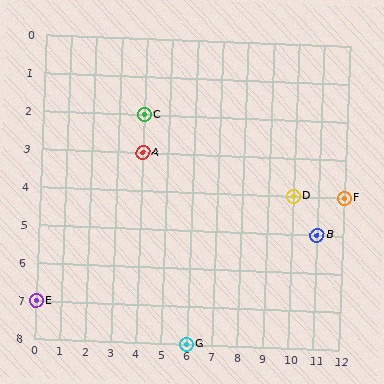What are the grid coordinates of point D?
Point D is at grid coordinates (10, 4).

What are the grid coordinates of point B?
Point B is at grid coordinates (11, 5).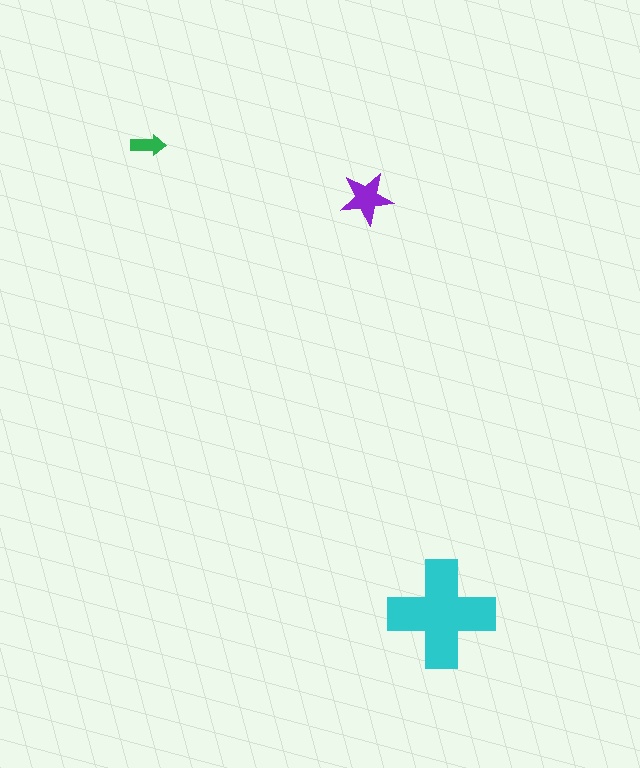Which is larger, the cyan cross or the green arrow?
The cyan cross.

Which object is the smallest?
The green arrow.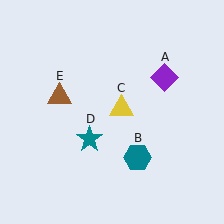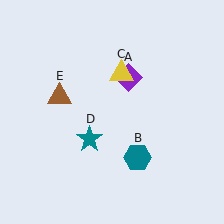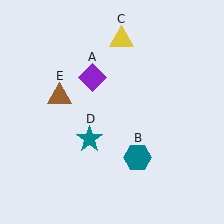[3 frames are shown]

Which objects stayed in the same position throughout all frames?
Teal hexagon (object B) and teal star (object D) and brown triangle (object E) remained stationary.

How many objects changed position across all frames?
2 objects changed position: purple diamond (object A), yellow triangle (object C).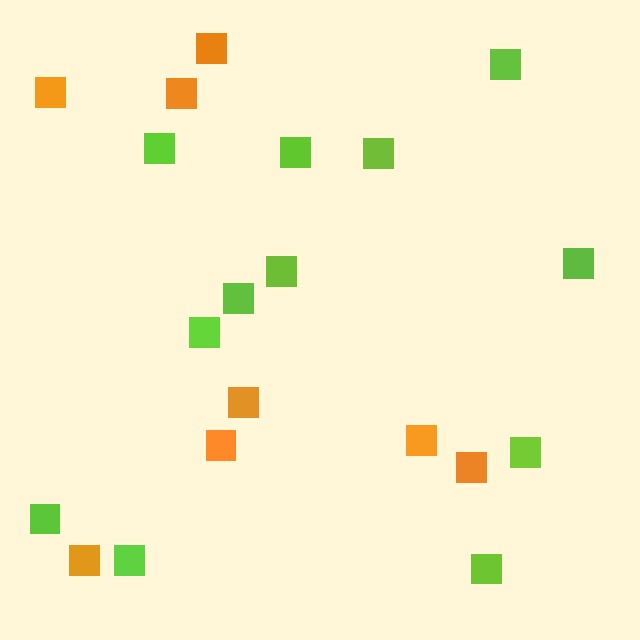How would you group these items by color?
There are 2 groups: one group of lime squares (12) and one group of orange squares (8).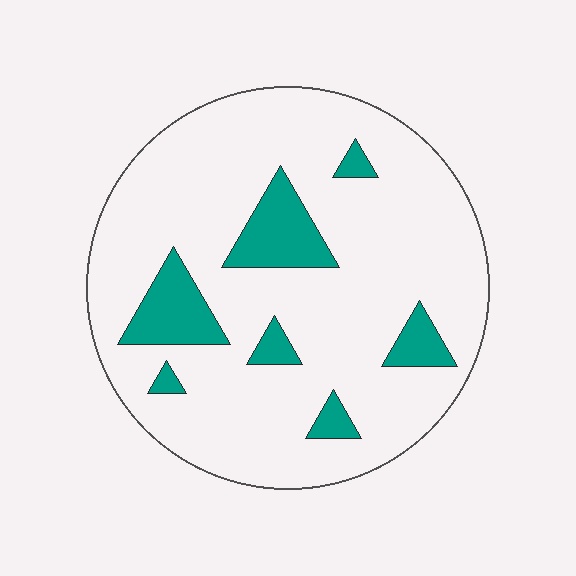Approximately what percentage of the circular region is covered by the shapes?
Approximately 15%.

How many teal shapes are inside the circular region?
7.